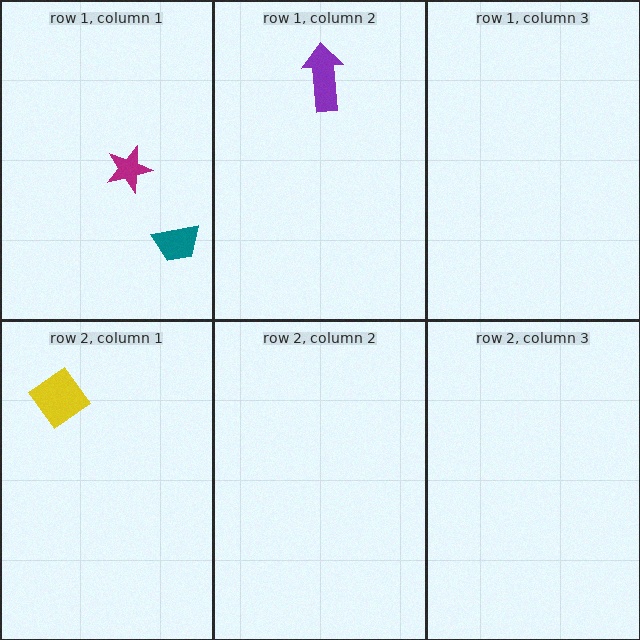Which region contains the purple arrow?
The row 1, column 2 region.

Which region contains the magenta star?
The row 1, column 1 region.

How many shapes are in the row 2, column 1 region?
1.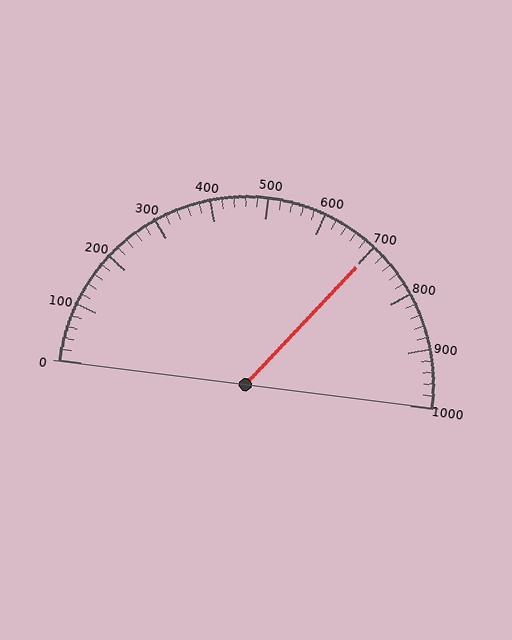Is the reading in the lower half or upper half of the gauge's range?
The reading is in the upper half of the range (0 to 1000).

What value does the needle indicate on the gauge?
The needle indicates approximately 700.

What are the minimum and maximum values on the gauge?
The gauge ranges from 0 to 1000.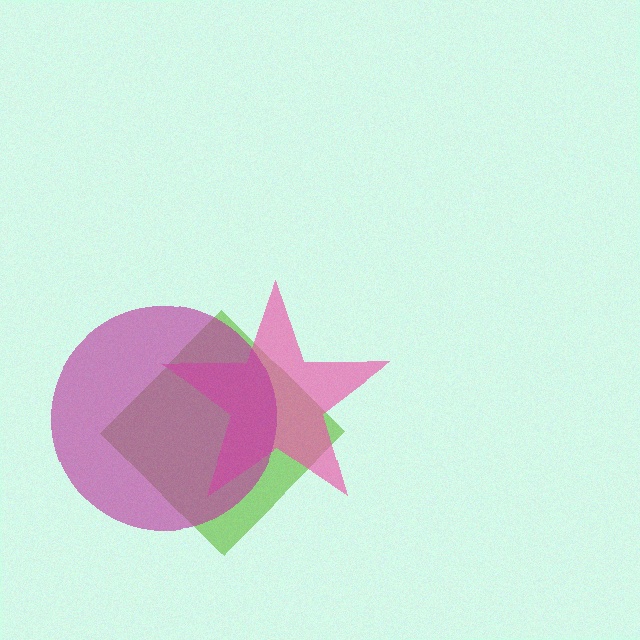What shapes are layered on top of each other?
The layered shapes are: a lime diamond, a pink star, a magenta circle.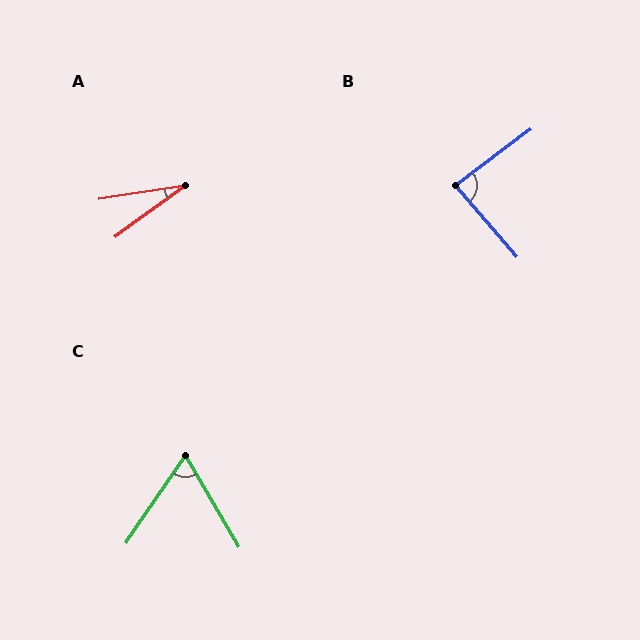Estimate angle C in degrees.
Approximately 65 degrees.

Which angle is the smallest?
A, at approximately 27 degrees.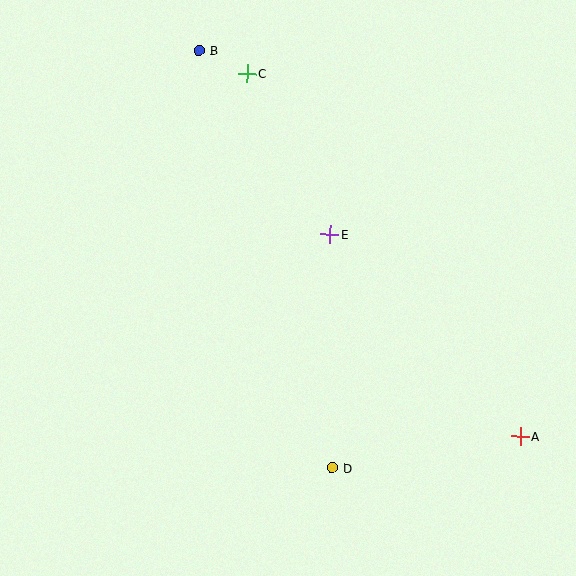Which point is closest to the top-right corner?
Point C is closest to the top-right corner.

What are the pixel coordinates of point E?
Point E is at (330, 235).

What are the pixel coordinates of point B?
Point B is at (199, 50).